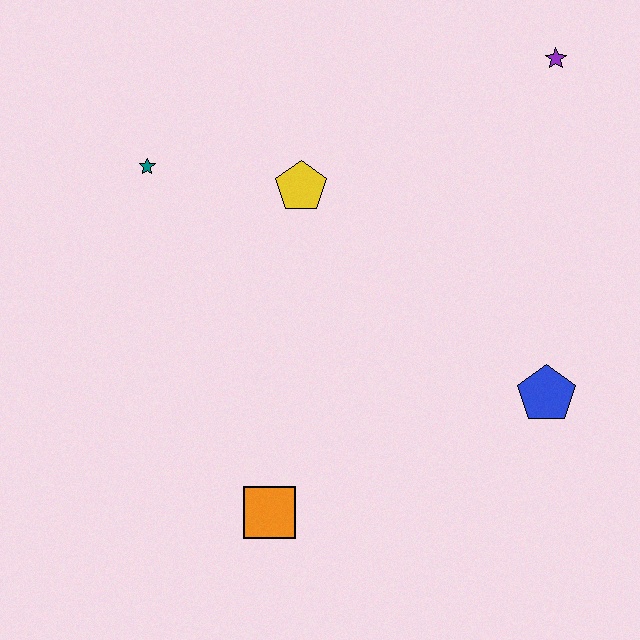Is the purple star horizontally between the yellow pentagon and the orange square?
No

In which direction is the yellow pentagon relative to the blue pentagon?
The yellow pentagon is to the left of the blue pentagon.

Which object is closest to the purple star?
The yellow pentagon is closest to the purple star.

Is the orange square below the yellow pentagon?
Yes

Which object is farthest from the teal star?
The blue pentagon is farthest from the teal star.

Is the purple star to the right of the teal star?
Yes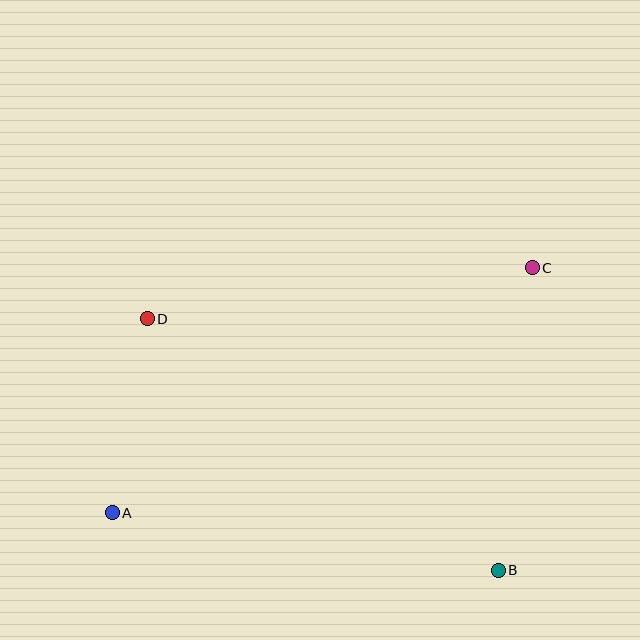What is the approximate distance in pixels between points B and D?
The distance between B and D is approximately 432 pixels.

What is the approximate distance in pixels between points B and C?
The distance between B and C is approximately 305 pixels.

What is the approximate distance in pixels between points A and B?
The distance between A and B is approximately 390 pixels.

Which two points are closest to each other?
Points A and D are closest to each other.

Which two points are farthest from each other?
Points A and C are farthest from each other.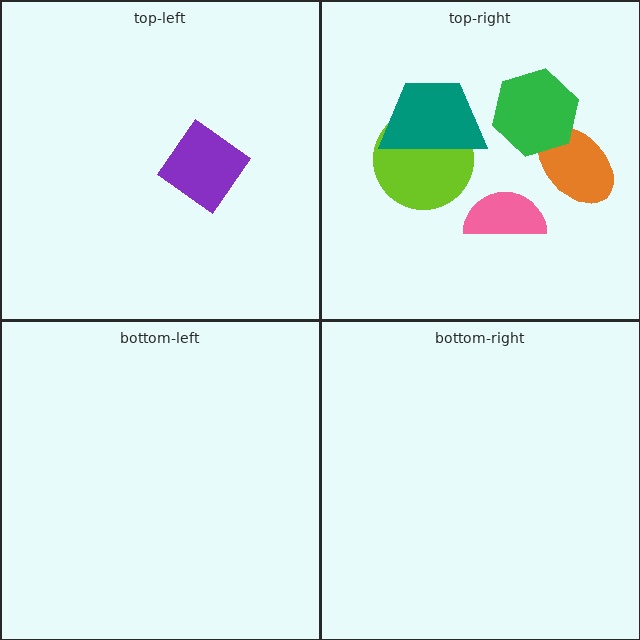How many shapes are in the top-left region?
1.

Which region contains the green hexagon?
The top-right region.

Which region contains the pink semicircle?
The top-right region.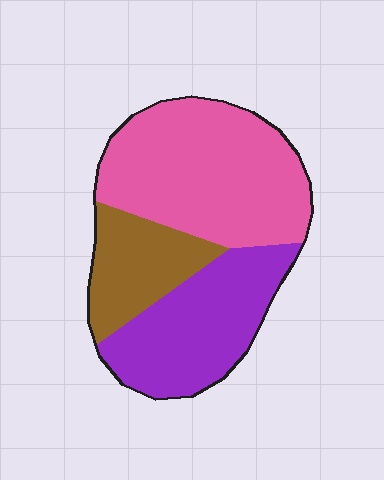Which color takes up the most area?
Pink, at roughly 45%.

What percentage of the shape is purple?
Purple covers roughly 35% of the shape.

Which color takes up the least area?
Brown, at roughly 20%.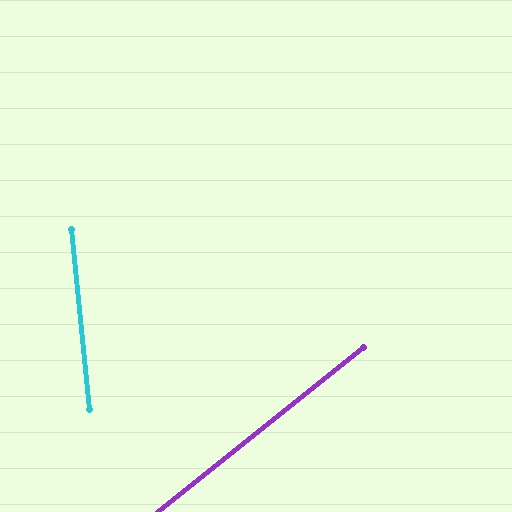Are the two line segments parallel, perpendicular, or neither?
Neither parallel nor perpendicular — they differ by about 57°.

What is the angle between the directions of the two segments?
Approximately 57 degrees.